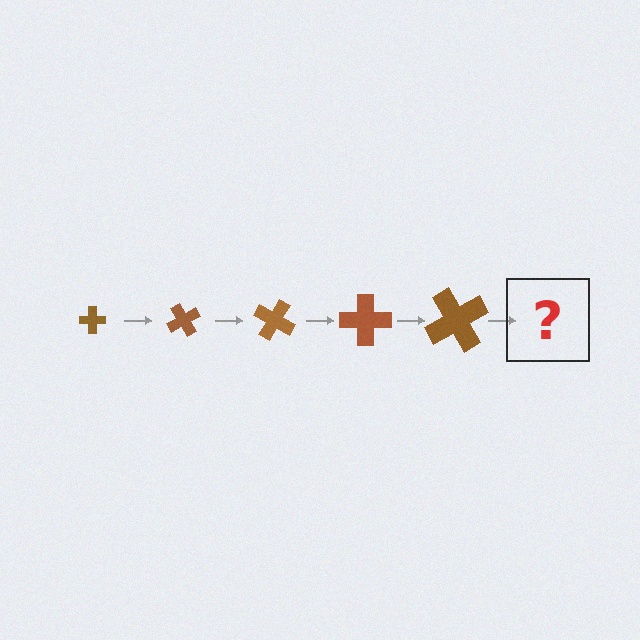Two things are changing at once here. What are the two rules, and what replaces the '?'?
The two rules are that the cross grows larger each step and it rotates 60 degrees each step. The '?' should be a cross, larger than the previous one and rotated 300 degrees from the start.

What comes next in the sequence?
The next element should be a cross, larger than the previous one and rotated 300 degrees from the start.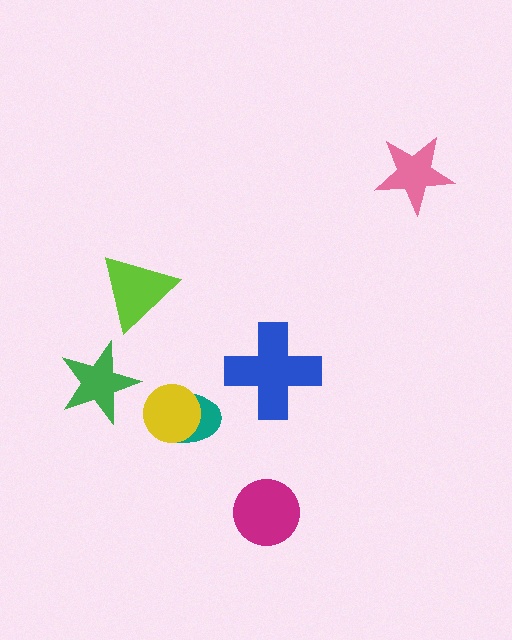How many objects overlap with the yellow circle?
1 object overlaps with the yellow circle.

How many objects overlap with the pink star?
0 objects overlap with the pink star.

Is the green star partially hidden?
No, no other shape covers it.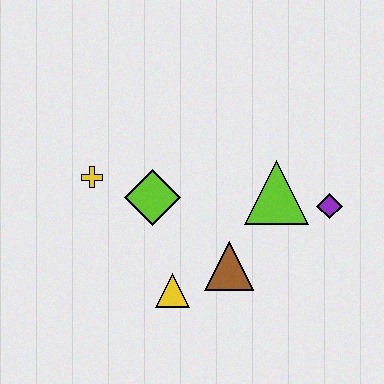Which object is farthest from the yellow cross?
The purple diamond is farthest from the yellow cross.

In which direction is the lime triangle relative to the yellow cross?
The lime triangle is to the right of the yellow cross.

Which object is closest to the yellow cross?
The lime diamond is closest to the yellow cross.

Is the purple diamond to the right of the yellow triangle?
Yes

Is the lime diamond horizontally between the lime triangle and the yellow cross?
Yes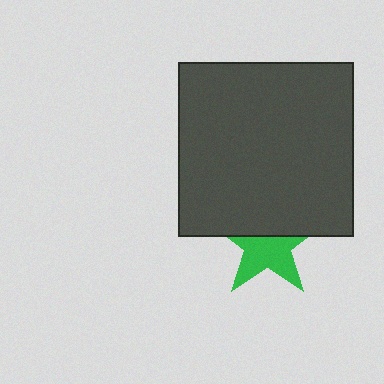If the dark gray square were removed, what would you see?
You would see the complete green star.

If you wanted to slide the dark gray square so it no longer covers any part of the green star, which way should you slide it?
Slide it up — that is the most direct way to separate the two shapes.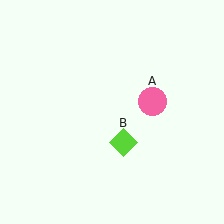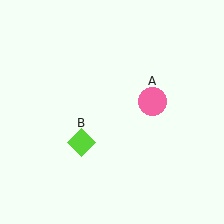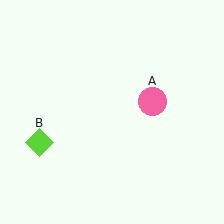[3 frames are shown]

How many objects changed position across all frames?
1 object changed position: lime diamond (object B).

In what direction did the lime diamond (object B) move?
The lime diamond (object B) moved left.